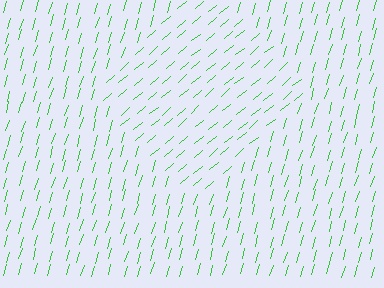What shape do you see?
I see a diamond.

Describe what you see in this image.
The image is filled with small green line segments. A diamond region in the image has lines oriented differently from the surrounding lines, creating a visible texture boundary.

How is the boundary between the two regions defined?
The boundary is defined purely by a change in line orientation (approximately 33 degrees difference). All lines are the same color and thickness.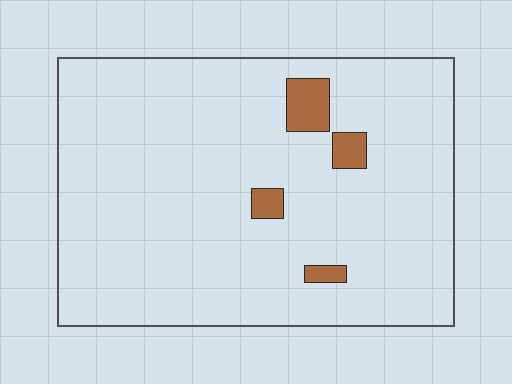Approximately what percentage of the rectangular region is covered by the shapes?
Approximately 5%.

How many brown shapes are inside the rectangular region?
4.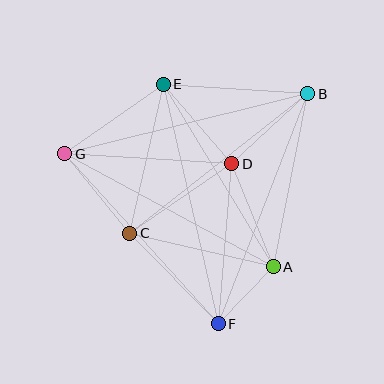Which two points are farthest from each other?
Points B and G are farthest from each other.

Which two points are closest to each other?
Points A and F are closest to each other.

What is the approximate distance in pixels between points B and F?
The distance between B and F is approximately 247 pixels.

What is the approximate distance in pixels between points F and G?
The distance between F and G is approximately 229 pixels.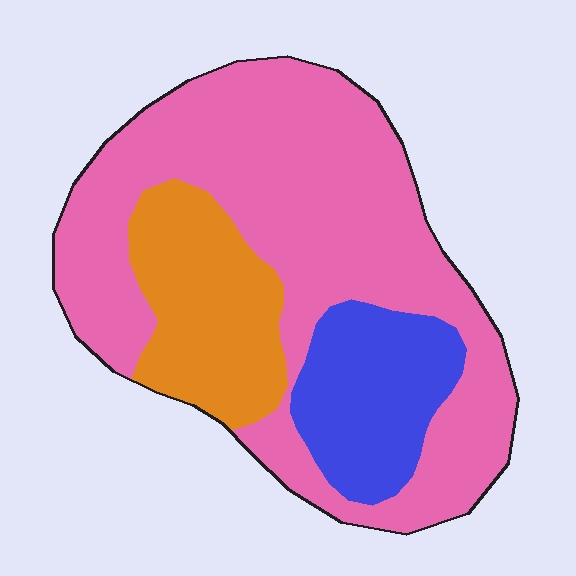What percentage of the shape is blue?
Blue covers about 15% of the shape.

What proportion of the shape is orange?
Orange covers 20% of the shape.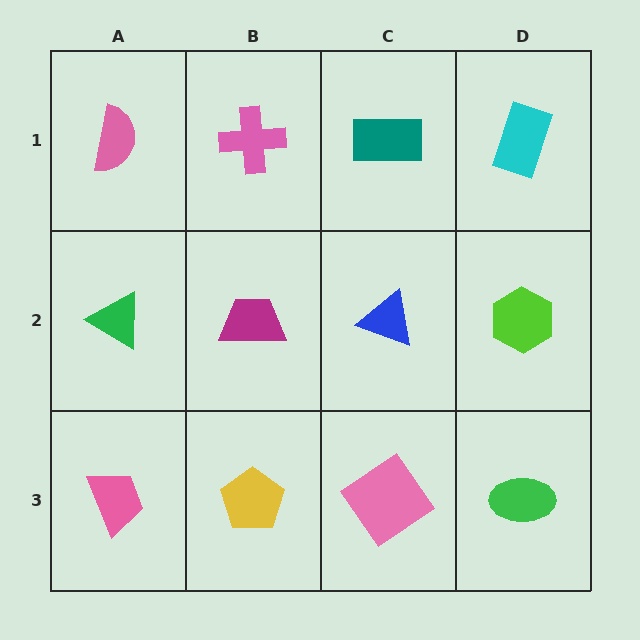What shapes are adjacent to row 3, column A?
A green triangle (row 2, column A), a yellow pentagon (row 3, column B).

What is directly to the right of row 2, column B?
A blue triangle.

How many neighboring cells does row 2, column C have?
4.